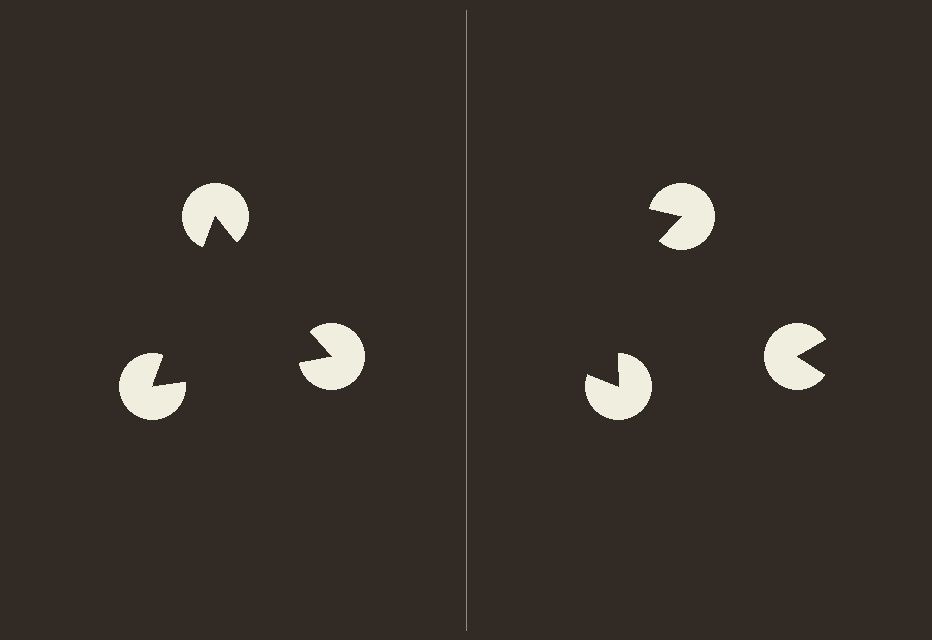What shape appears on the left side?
An illusory triangle.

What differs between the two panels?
The pac-man discs are positioned identically on both sides; only the wedge orientations differ. On the left they align to a triangle; on the right they are misaligned.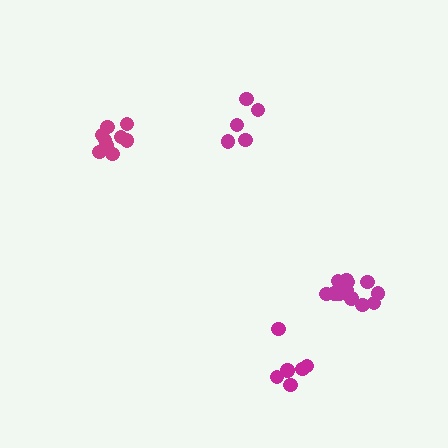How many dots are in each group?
Group 1: 6 dots, Group 2: 6 dots, Group 3: 9 dots, Group 4: 12 dots (33 total).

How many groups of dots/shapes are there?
There are 4 groups.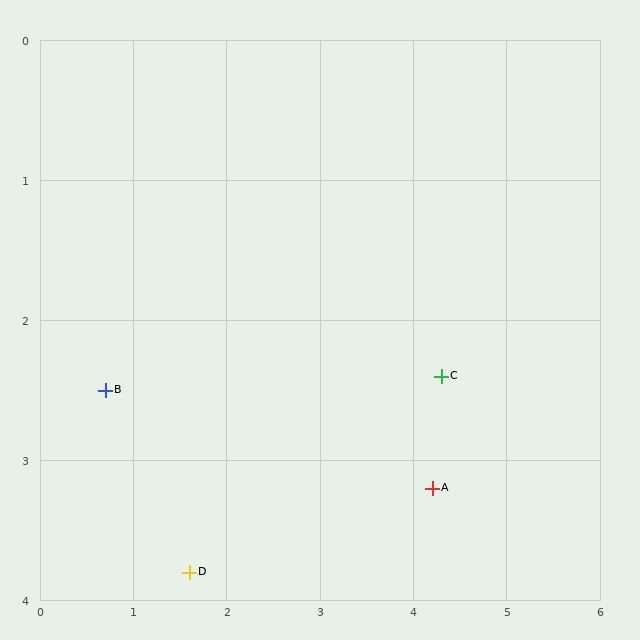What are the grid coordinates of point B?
Point B is at approximately (0.7, 2.5).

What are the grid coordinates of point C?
Point C is at approximately (4.3, 2.4).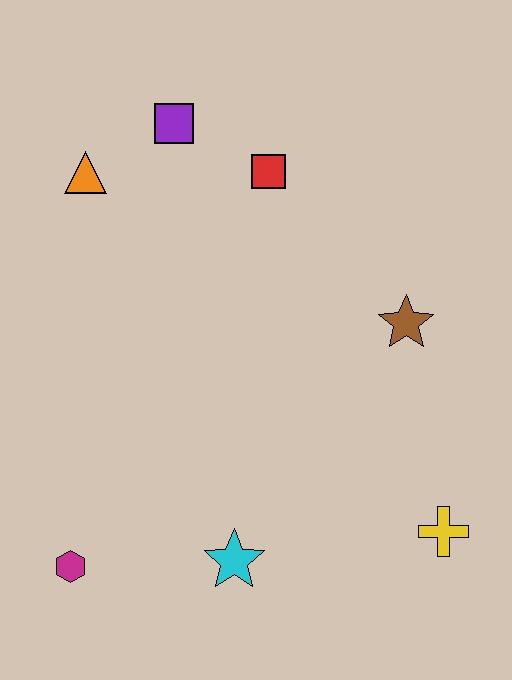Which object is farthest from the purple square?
The yellow cross is farthest from the purple square.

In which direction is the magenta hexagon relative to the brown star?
The magenta hexagon is to the left of the brown star.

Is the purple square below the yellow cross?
No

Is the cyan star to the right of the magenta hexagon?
Yes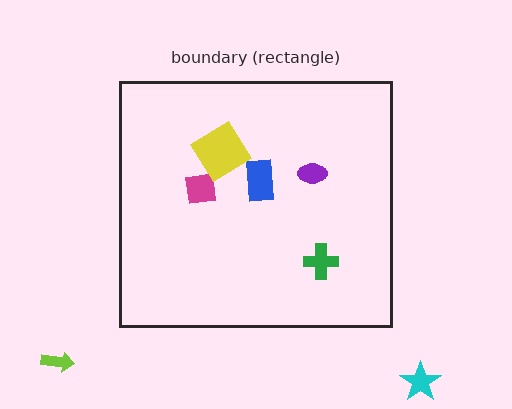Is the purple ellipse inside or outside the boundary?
Inside.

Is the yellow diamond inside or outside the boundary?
Inside.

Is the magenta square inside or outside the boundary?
Inside.